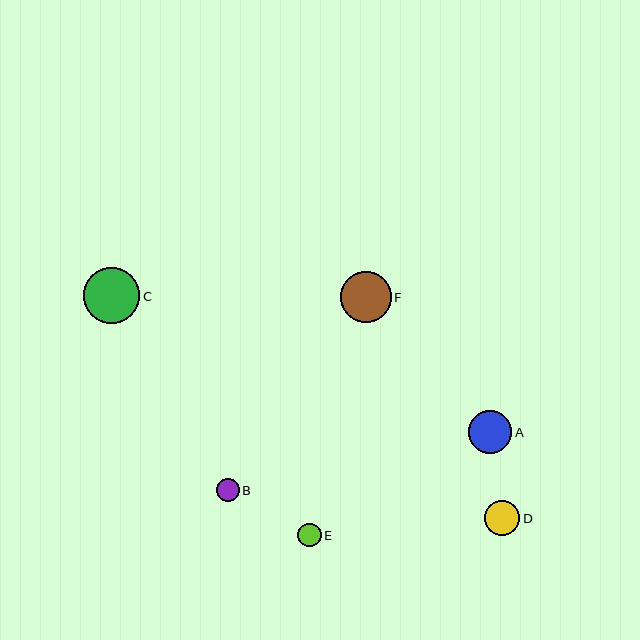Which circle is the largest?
Circle C is the largest with a size of approximately 57 pixels.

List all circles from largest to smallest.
From largest to smallest: C, F, A, D, E, B.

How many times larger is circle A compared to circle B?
Circle A is approximately 1.9 times the size of circle B.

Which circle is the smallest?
Circle B is the smallest with a size of approximately 23 pixels.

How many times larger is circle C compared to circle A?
Circle C is approximately 1.3 times the size of circle A.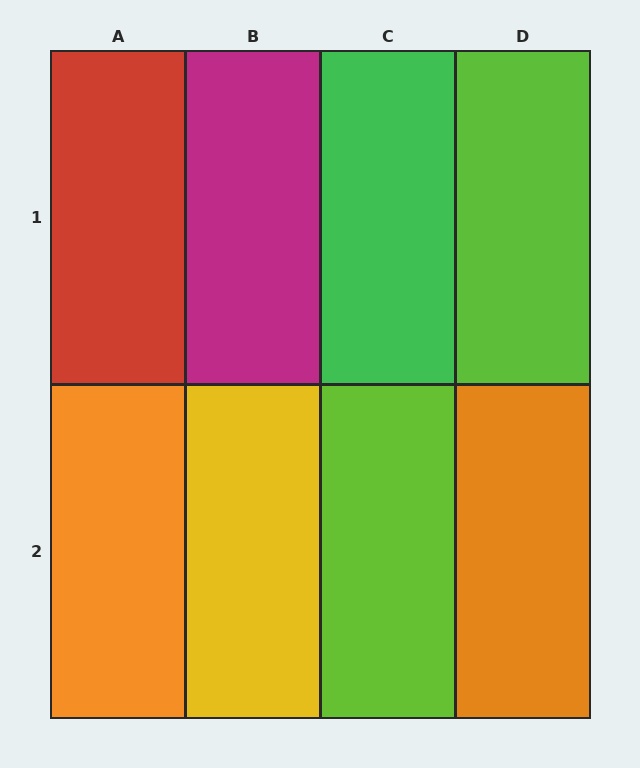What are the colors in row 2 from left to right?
Orange, yellow, lime, orange.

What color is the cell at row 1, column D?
Lime.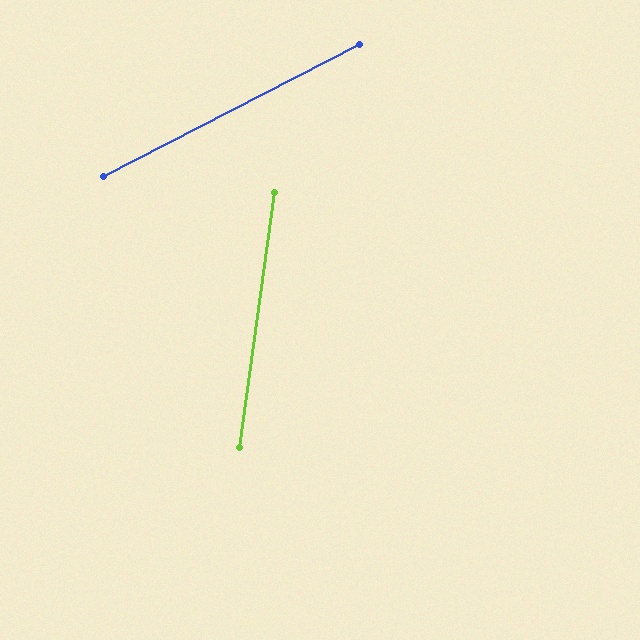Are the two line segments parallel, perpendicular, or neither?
Neither parallel nor perpendicular — they differ by about 55°.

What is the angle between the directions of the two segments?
Approximately 55 degrees.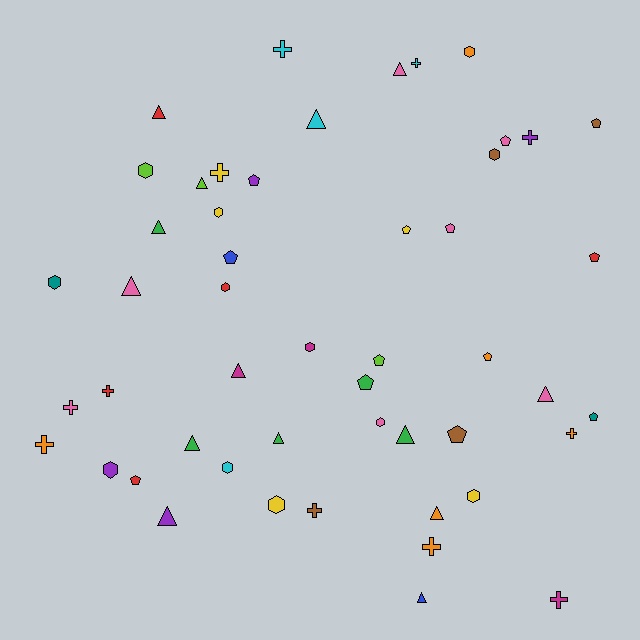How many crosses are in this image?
There are 11 crosses.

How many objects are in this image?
There are 50 objects.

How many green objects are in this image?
There are 5 green objects.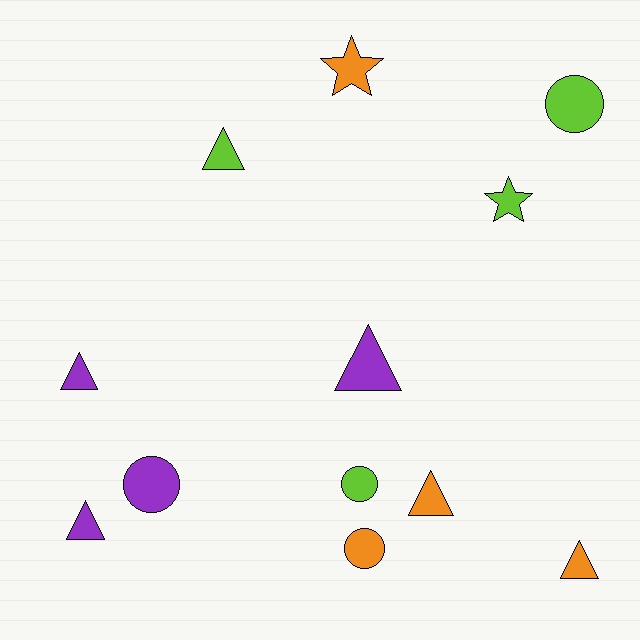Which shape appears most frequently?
Triangle, with 6 objects.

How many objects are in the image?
There are 12 objects.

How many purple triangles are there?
There are 3 purple triangles.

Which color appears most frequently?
Purple, with 4 objects.